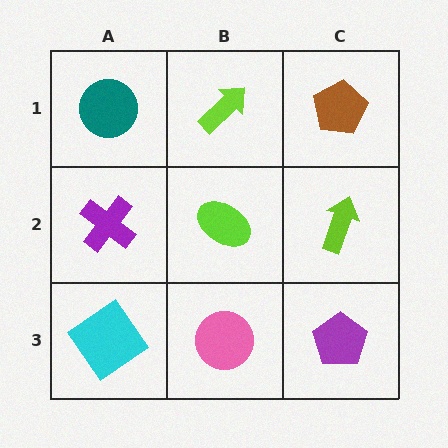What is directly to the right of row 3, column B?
A purple pentagon.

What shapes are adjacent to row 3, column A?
A purple cross (row 2, column A), a pink circle (row 3, column B).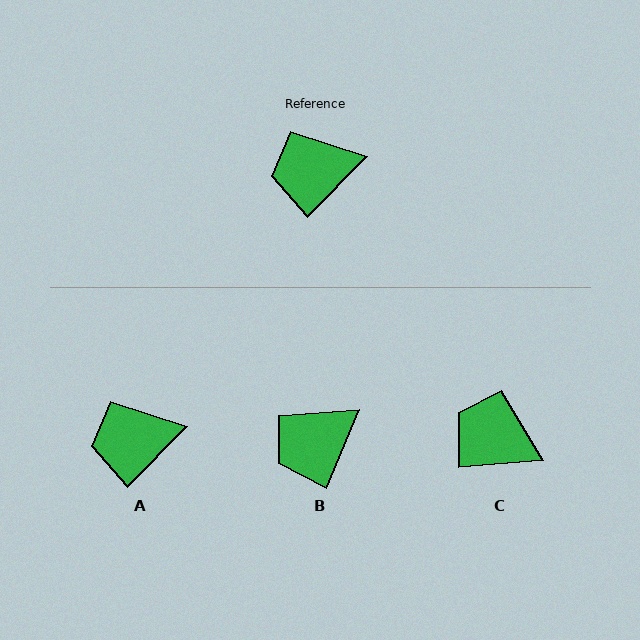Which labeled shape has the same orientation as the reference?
A.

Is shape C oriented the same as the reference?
No, it is off by about 41 degrees.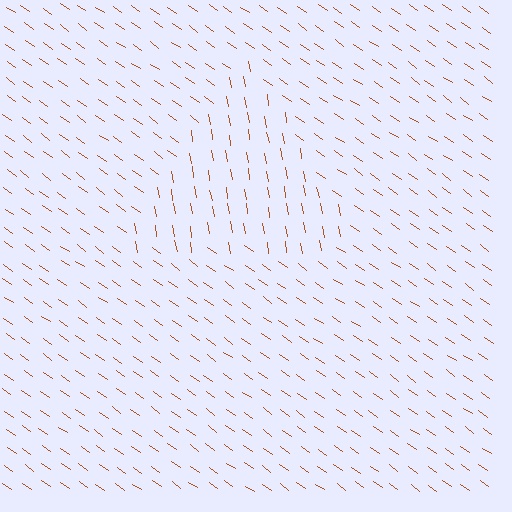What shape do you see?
I see a triangle.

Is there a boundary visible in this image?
Yes, there is a texture boundary formed by a change in line orientation.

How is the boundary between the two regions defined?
The boundary is defined purely by a change in line orientation (approximately 45 degrees difference). All lines are the same color and thickness.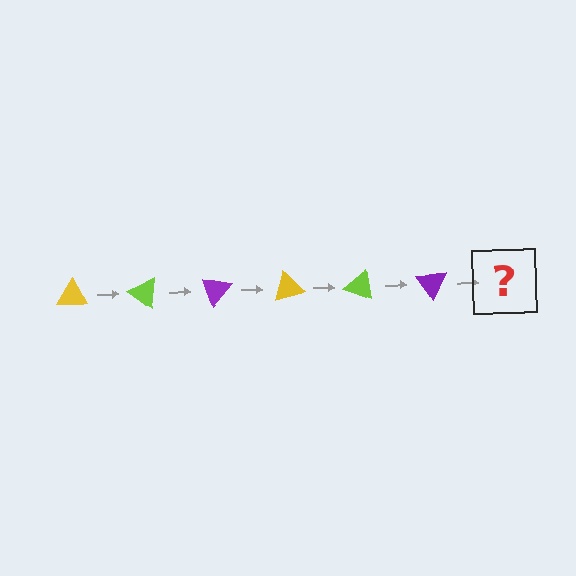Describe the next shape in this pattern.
It should be a yellow triangle, rotated 210 degrees from the start.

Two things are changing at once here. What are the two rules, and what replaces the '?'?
The two rules are that it rotates 35 degrees each step and the color cycles through yellow, lime, and purple. The '?' should be a yellow triangle, rotated 210 degrees from the start.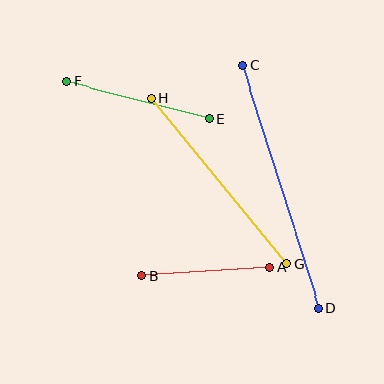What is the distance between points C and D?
The distance is approximately 254 pixels.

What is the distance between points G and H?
The distance is approximately 214 pixels.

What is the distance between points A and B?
The distance is approximately 128 pixels.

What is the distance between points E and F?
The distance is approximately 148 pixels.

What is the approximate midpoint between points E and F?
The midpoint is at approximately (138, 100) pixels.